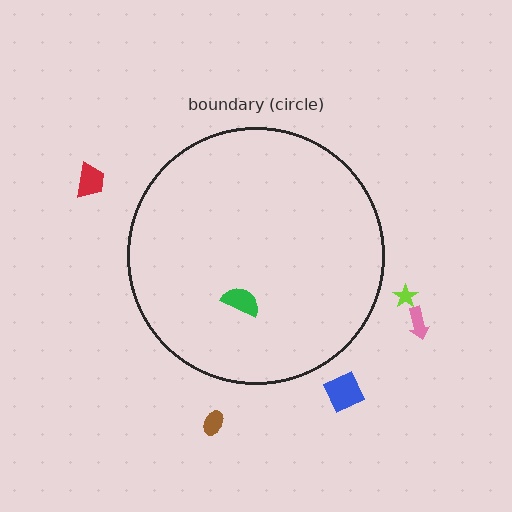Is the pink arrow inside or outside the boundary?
Outside.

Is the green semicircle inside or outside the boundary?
Inside.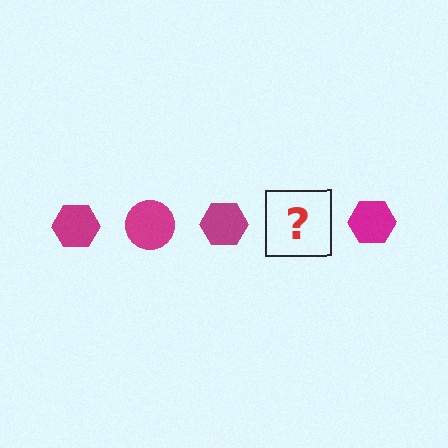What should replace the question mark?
The question mark should be replaced with a magenta circle.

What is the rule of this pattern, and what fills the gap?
The rule is that the pattern cycles through hexagon, circle shapes in magenta. The gap should be filled with a magenta circle.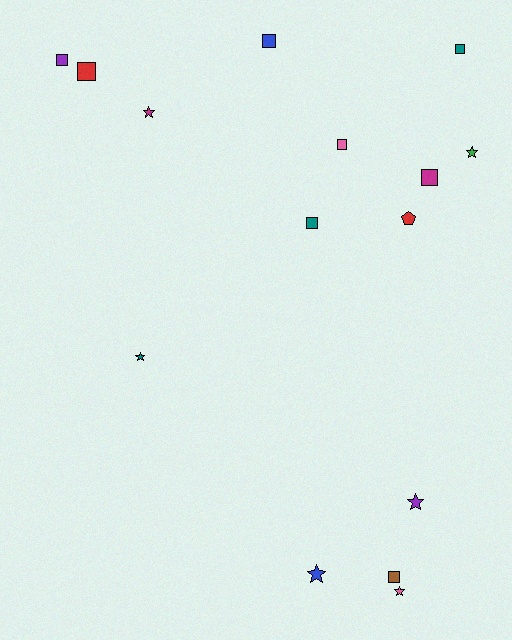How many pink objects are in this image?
There are 2 pink objects.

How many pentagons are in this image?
There is 1 pentagon.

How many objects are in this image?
There are 15 objects.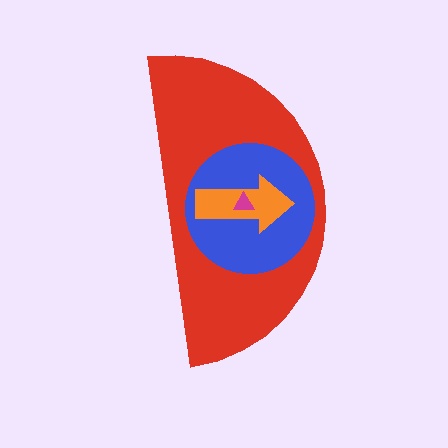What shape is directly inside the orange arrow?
The magenta triangle.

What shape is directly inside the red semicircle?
The blue circle.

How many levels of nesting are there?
4.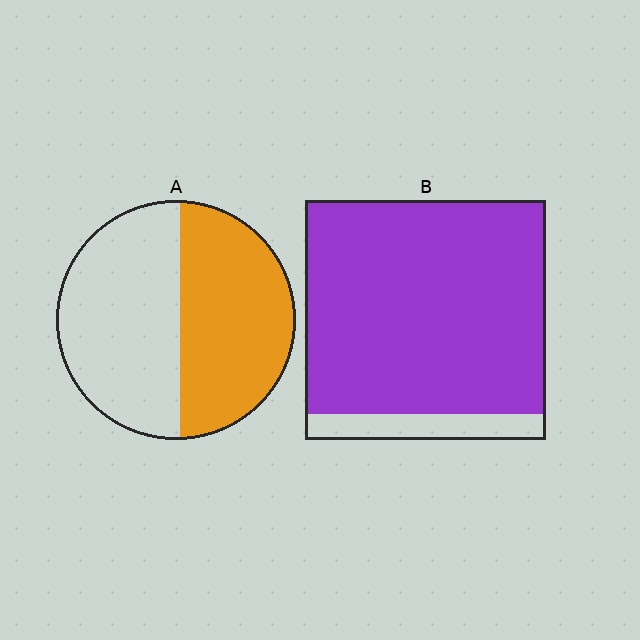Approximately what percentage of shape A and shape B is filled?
A is approximately 50% and B is approximately 90%.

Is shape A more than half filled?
Roughly half.